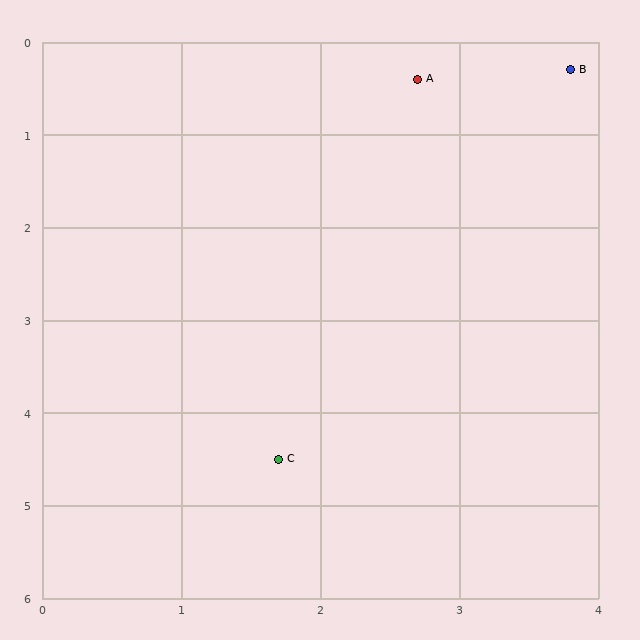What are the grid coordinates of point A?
Point A is at approximately (2.7, 0.4).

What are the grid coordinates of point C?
Point C is at approximately (1.7, 4.5).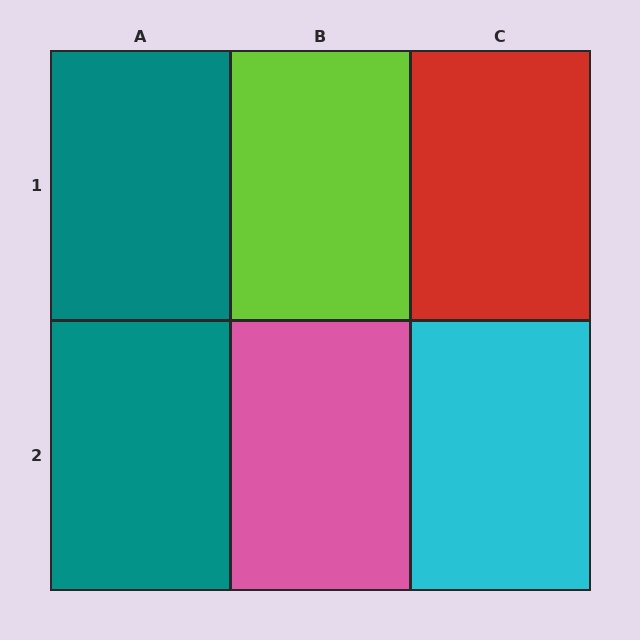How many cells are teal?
2 cells are teal.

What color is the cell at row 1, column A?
Teal.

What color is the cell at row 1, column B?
Lime.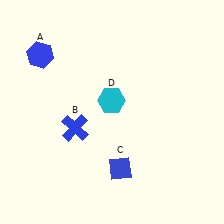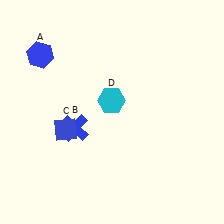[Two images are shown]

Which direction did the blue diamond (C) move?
The blue diamond (C) moved left.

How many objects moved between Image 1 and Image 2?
1 object moved between the two images.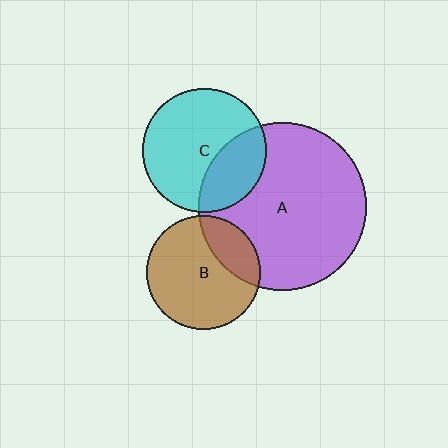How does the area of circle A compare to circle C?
Approximately 1.8 times.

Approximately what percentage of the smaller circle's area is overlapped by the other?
Approximately 25%.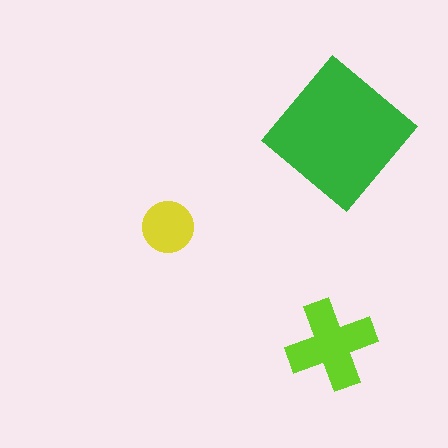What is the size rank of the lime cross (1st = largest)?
2nd.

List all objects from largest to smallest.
The green diamond, the lime cross, the yellow circle.